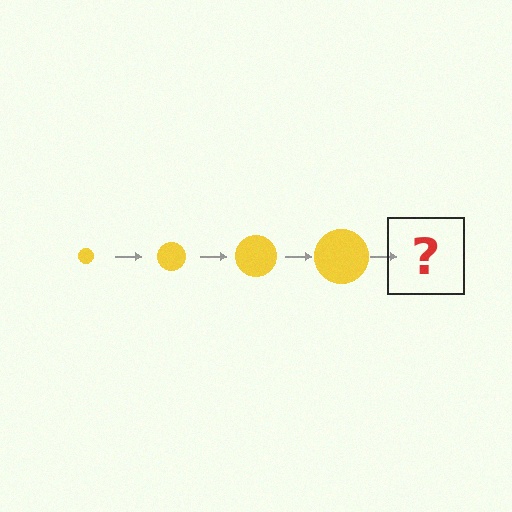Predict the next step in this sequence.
The next step is a yellow circle, larger than the previous one.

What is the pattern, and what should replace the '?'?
The pattern is that the circle gets progressively larger each step. The '?' should be a yellow circle, larger than the previous one.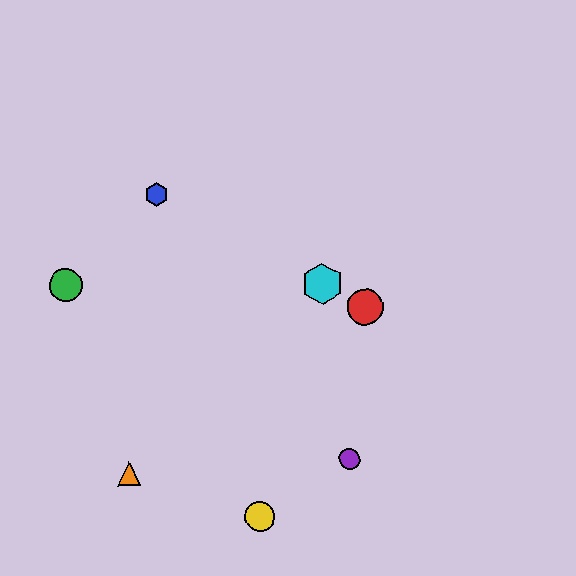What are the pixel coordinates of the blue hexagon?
The blue hexagon is at (156, 195).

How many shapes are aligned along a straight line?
3 shapes (the red circle, the blue hexagon, the cyan hexagon) are aligned along a straight line.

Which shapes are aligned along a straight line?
The red circle, the blue hexagon, the cyan hexagon are aligned along a straight line.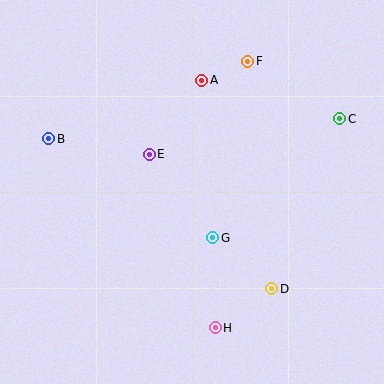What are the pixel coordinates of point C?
Point C is at (340, 119).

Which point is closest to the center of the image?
Point G at (213, 238) is closest to the center.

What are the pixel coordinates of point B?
Point B is at (49, 139).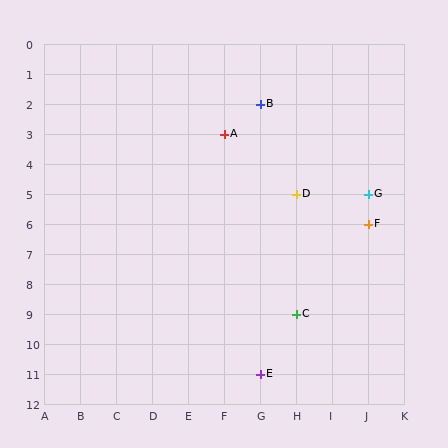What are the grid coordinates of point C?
Point C is at grid coordinates (H, 9).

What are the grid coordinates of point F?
Point F is at grid coordinates (J, 6).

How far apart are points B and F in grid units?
Points B and F are 3 columns and 4 rows apart (about 5.0 grid units diagonally).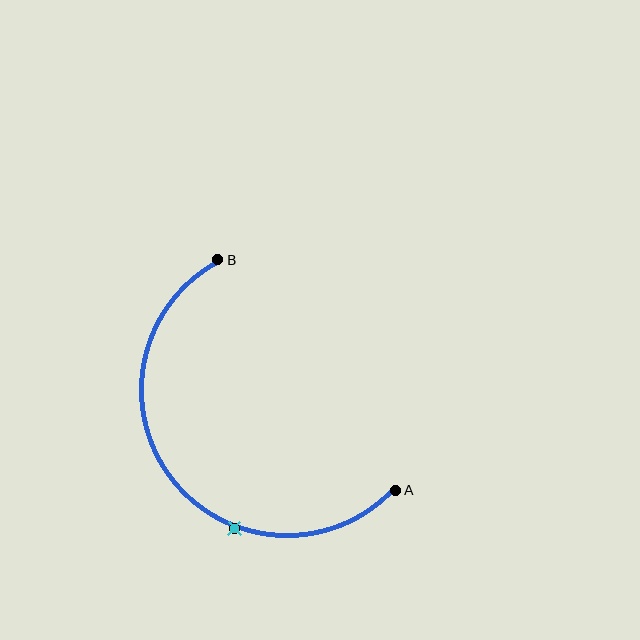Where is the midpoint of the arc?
The arc midpoint is the point on the curve farthest from the straight line joining A and B. It sits below and to the left of that line.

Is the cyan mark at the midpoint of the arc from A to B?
No. The cyan mark lies on the arc but is closer to endpoint A. The arc midpoint would be at the point on the curve equidistant along the arc from both A and B.